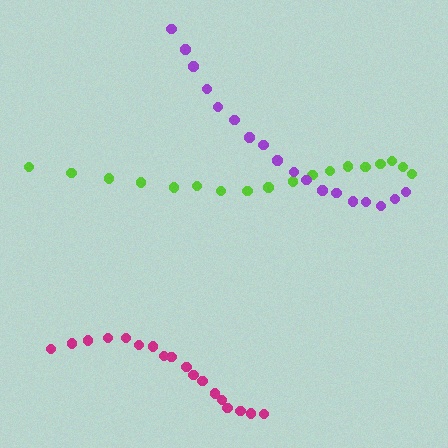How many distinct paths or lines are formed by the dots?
There are 3 distinct paths.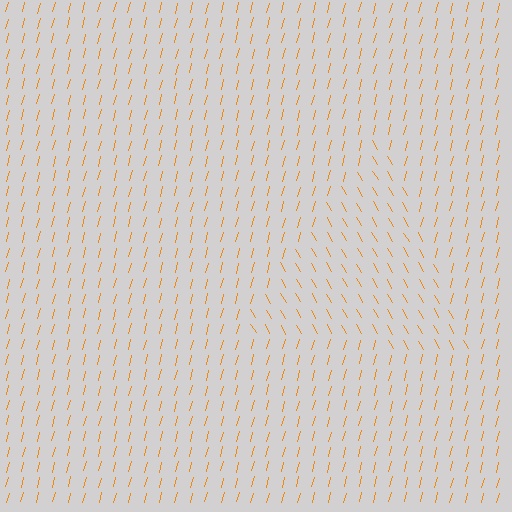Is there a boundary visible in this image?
Yes, there is a texture boundary formed by a change in line orientation.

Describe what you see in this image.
The image is filled with small orange line segments. A triangle region in the image has lines oriented differently from the surrounding lines, creating a visible texture boundary.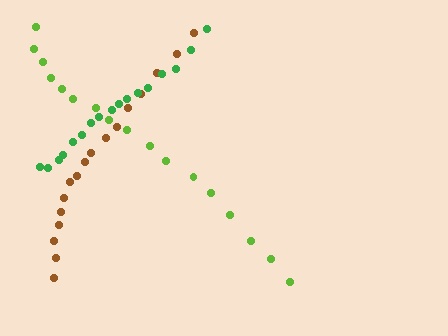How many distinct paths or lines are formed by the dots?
There are 3 distinct paths.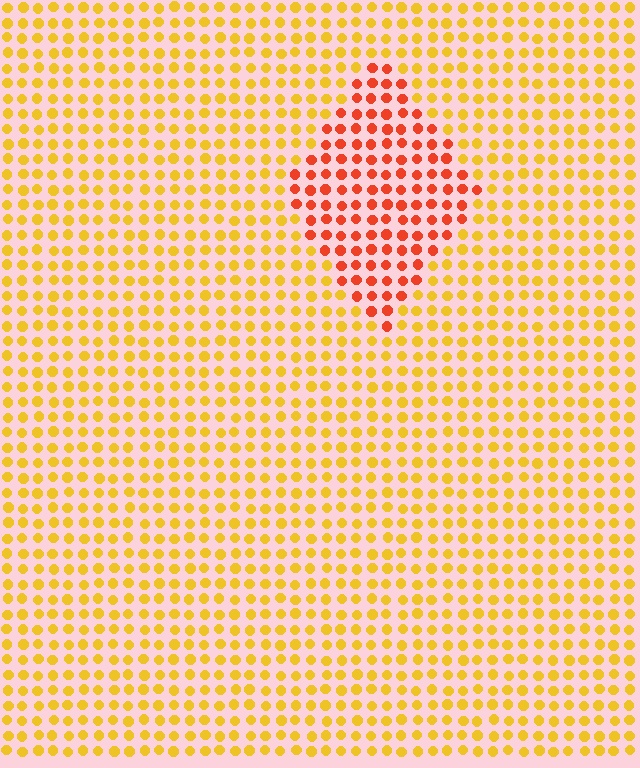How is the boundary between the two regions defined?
The boundary is defined purely by a slight shift in hue (about 39 degrees). Spacing, size, and orientation are identical on both sides.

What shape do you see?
I see a diamond.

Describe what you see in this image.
The image is filled with small yellow elements in a uniform arrangement. A diamond-shaped region is visible where the elements are tinted to a slightly different hue, forming a subtle color boundary.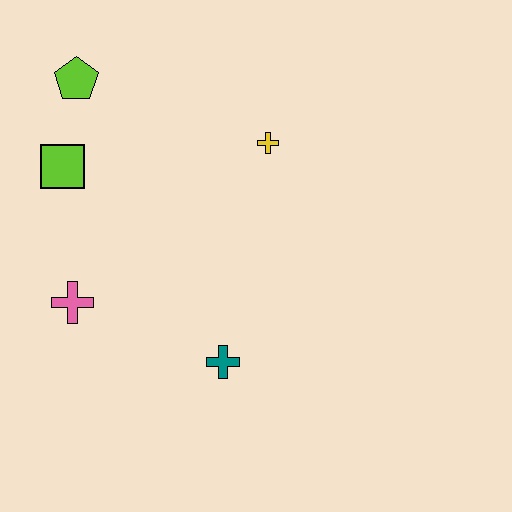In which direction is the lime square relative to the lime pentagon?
The lime square is below the lime pentagon.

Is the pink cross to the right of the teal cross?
No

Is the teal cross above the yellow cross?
No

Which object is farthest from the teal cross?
The lime pentagon is farthest from the teal cross.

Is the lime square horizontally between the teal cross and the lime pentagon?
No